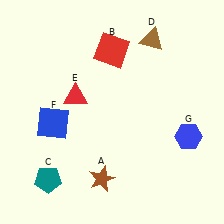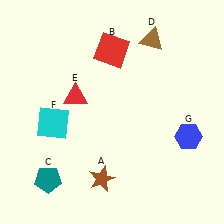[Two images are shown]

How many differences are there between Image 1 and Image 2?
There is 1 difference between the two images.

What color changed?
The square (F) changed from blue in Image 1 to cyan in Image 2.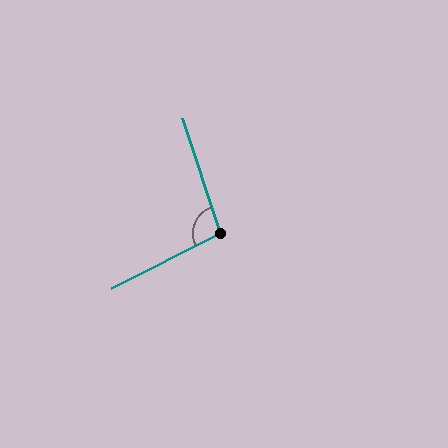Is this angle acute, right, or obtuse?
It is obtuse.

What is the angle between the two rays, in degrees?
Approximately 98 degrees.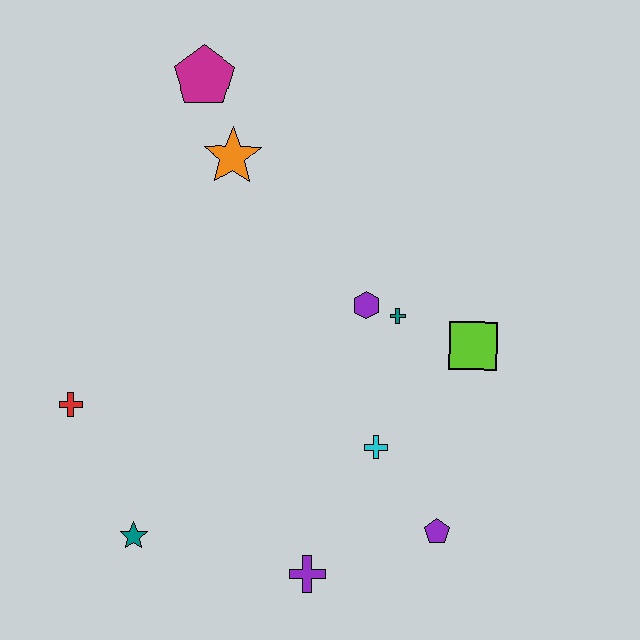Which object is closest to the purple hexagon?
The teal cross is closest to the purple hexagon.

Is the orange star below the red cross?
No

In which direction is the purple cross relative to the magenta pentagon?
The purple cross is below the magenta pentagon.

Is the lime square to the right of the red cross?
Yes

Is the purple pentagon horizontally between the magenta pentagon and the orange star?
No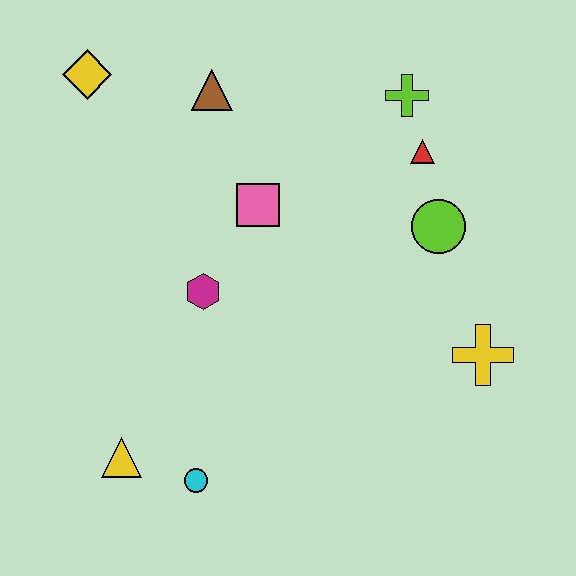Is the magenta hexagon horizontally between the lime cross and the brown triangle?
No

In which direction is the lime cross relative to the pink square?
The lime cross is to the right of the pink square.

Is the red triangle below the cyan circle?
No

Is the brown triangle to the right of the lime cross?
No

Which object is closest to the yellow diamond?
The brown triangle is closest to the yellow diamond.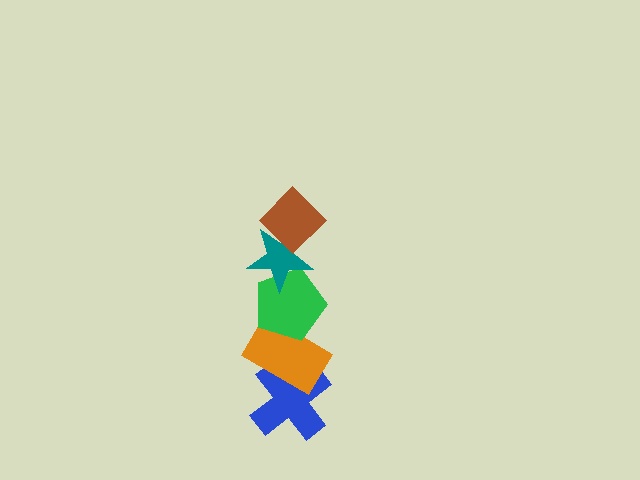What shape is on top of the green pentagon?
The teal star is on top of the green pentagon.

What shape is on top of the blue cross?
The orange rectangle is on top of the blue cross.